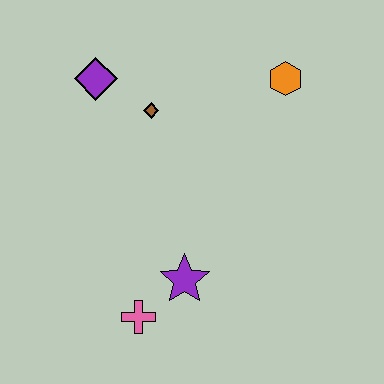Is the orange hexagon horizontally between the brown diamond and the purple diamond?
No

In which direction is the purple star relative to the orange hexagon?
The purple star is below the orange hexagon.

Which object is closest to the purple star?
The pink cross is closest to the purple star.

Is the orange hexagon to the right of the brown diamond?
Yes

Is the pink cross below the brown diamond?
Yes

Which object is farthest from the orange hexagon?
The pink cross is farthest from the orange hexagon.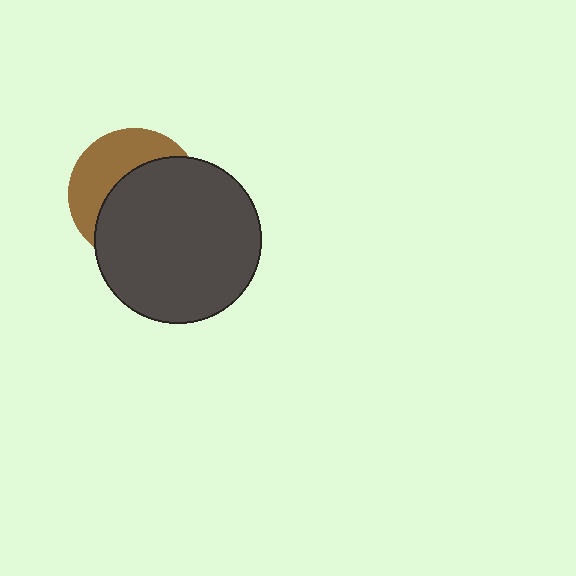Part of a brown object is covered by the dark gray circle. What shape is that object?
It is a circle.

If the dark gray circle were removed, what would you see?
You would see the complete brown circle.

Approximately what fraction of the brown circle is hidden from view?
Roughly 61% of the brown circle is hidden behind the dark gray circle.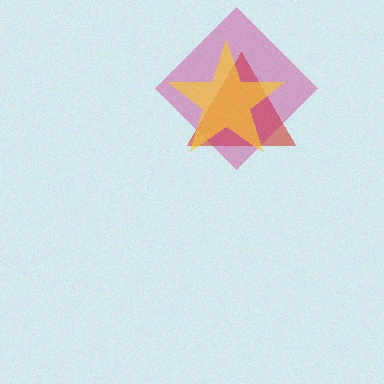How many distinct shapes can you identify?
There are 3 distinct shapes: a red triangle, a magenta diamond, a yellow star.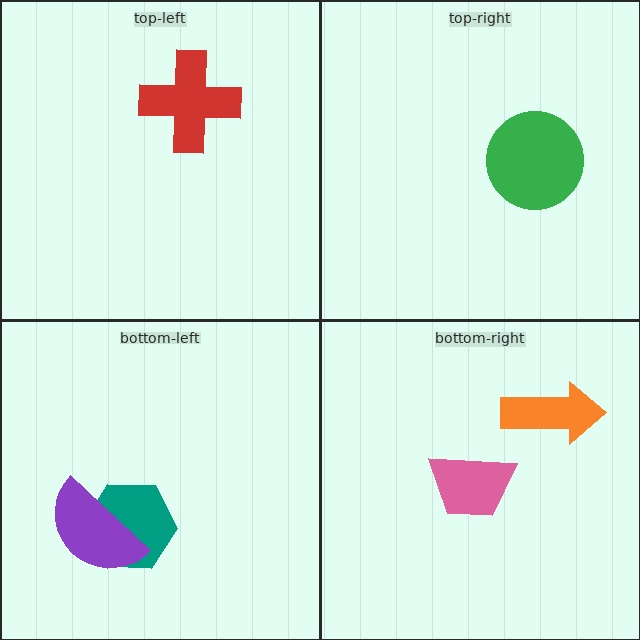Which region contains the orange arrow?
The bottom-right region.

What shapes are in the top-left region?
The red cross.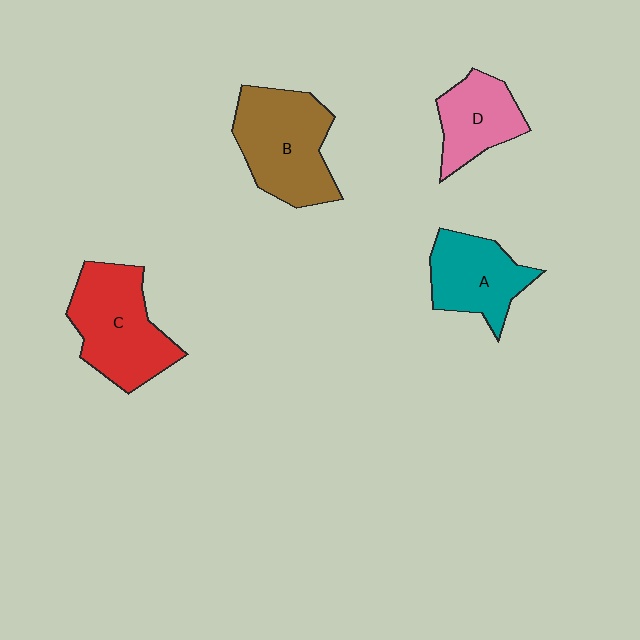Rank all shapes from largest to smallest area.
From largest to smallest: B (brown), C (red), A (teal), D (pink).